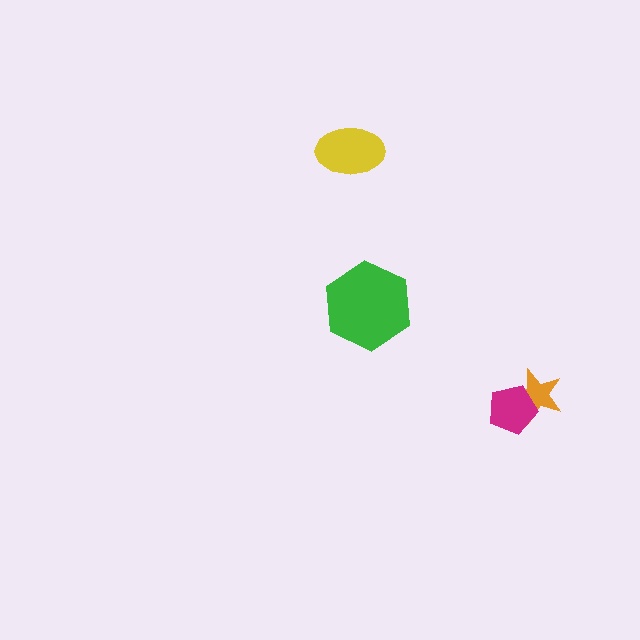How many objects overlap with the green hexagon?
0 objects overlap with the green hexagon.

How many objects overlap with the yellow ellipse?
0 objects overlap with the yellow ellipse.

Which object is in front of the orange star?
The magenta pentagon is in front of the orange star.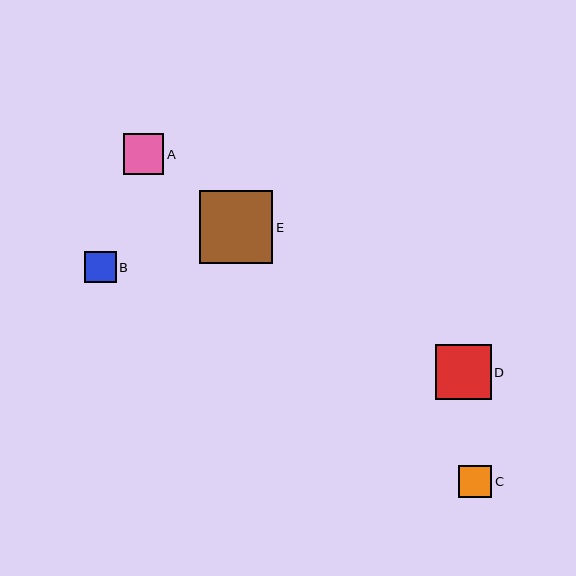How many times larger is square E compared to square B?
Square E is approximately 2.3 times the size of square B.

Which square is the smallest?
Square B is the smallest with a size of approximately 31 pixels.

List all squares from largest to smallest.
From largest to smallest: E, D, A, C, B.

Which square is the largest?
Square E is the largest with a size of approximately 73 pixels.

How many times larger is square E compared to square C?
Square E is approximately 2.2 times the size of square C.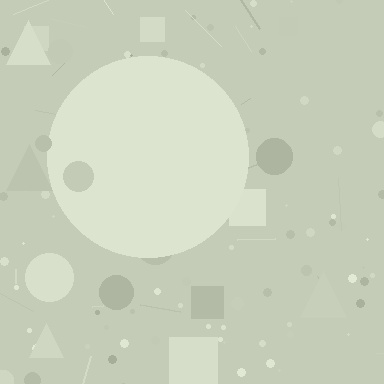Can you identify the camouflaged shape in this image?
The camouflaged shape is a circle.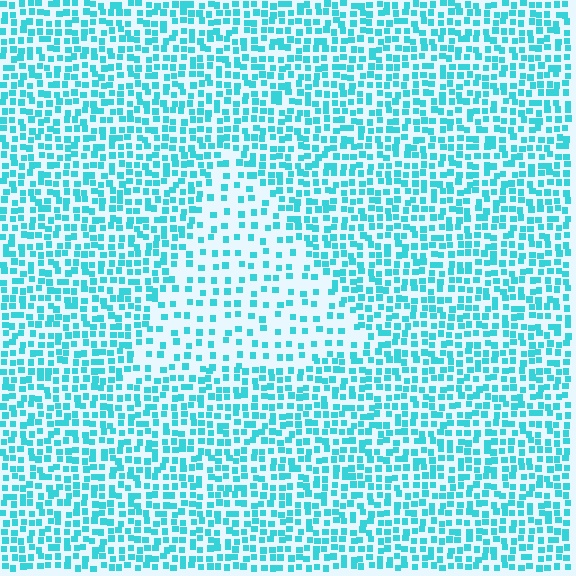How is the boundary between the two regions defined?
The boundary is defined by a change in element density (approximately 2.1x ratio). All elements are the same color, size, and shape.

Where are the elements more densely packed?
The elements are more densely packed outside the triangle boundary.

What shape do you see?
I see a triangle.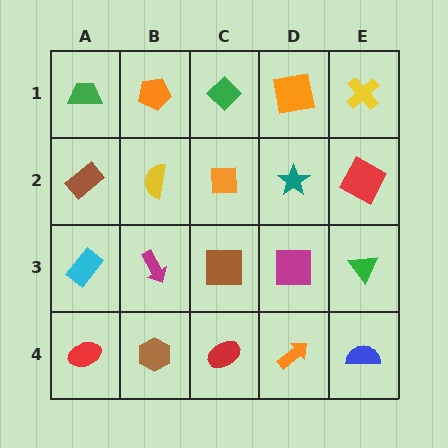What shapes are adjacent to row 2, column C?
A green diamond (row 1, column C), a brown square (row 3, column C), a yellow semicircle (row 2, column B), a teal star (row 2, column D).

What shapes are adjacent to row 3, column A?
A brown rectangle (row 2, column A), a red ellipse (row 4, column A), a magenta arrow (row 3, column B).